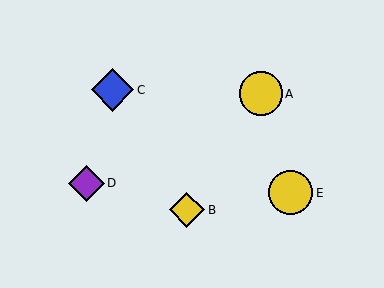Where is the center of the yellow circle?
The center of the yellow circle is at (291, 193).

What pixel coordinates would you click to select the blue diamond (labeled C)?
Click at (112, 90) to select the blue diamond C.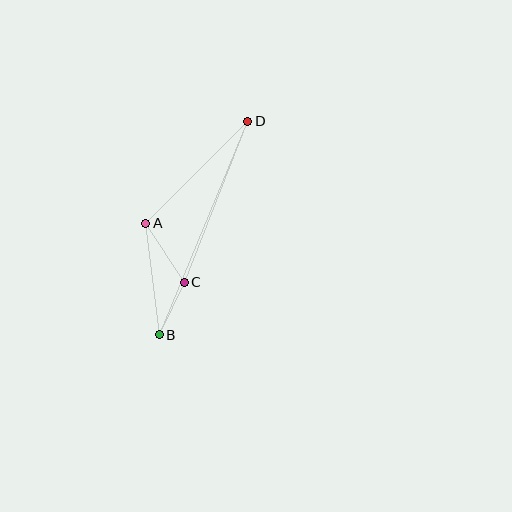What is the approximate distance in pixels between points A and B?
The distance between A and B is approximately 112 pixels.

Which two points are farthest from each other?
Points B and D are farthest from each other.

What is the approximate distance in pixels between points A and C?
The distance between A and C is approximately 70 pixels.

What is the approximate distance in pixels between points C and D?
The distance between C and D is approximately 173 pixels.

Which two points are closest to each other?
Points B and C are closest to each other.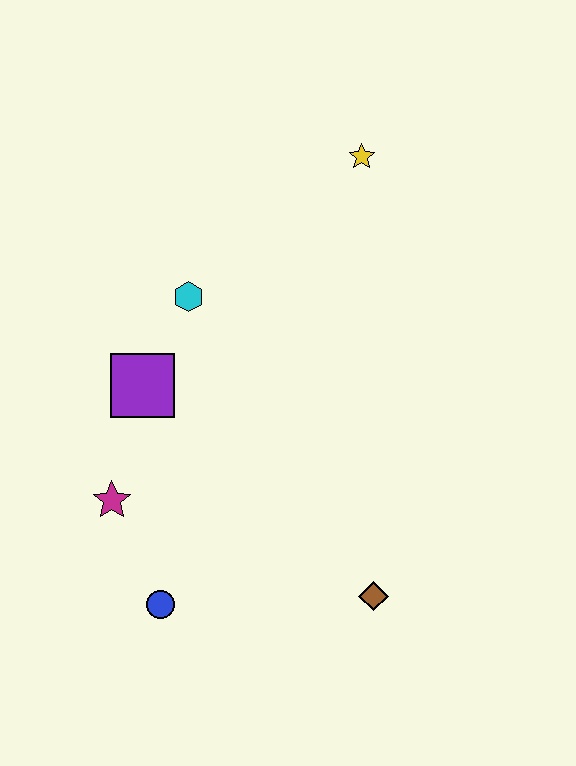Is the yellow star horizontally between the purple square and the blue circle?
No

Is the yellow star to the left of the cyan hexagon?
No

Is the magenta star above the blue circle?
Yes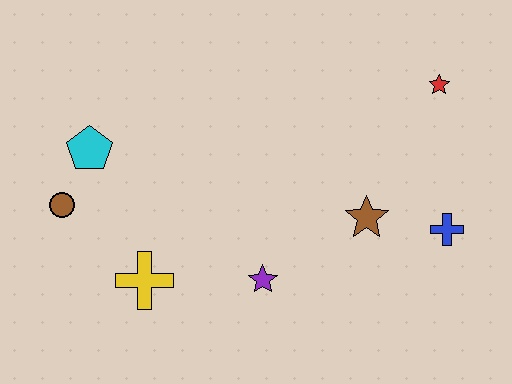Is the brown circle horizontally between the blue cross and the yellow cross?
No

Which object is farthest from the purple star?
The red star is farthest from the purple star.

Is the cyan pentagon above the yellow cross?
Yes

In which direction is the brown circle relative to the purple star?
The brown circle is to the left of the purple star.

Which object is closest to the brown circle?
The cyan pentagon is closest to the brown circle.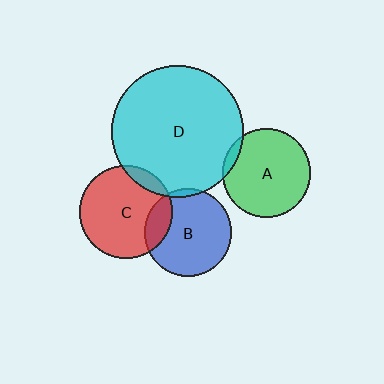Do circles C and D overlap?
Yes.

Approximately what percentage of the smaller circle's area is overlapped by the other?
Approximately 10%.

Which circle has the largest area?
Circle D (cyan).